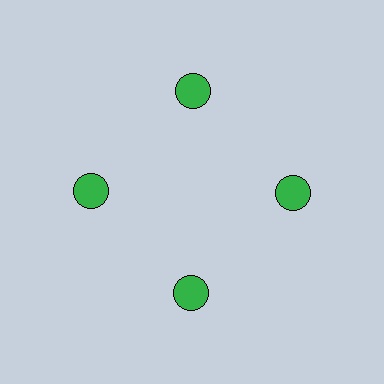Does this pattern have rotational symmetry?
Yes, this pattern has 4-fold rotational symmetry. It looks the same after rotating 90 degrees around the center.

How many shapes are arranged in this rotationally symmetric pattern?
There are 4 shapes, arranged in 4 groups of 1.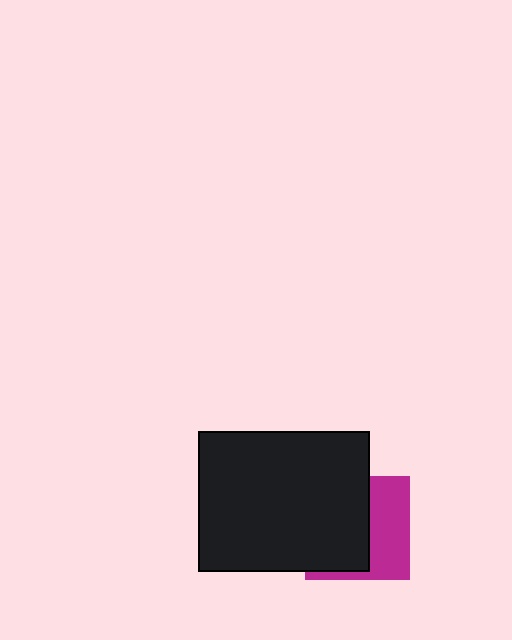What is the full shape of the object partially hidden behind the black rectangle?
The partially hidden object is a magenta square.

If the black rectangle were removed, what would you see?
You would see the complete magenta square.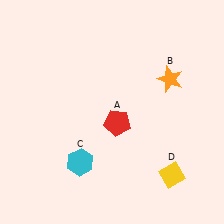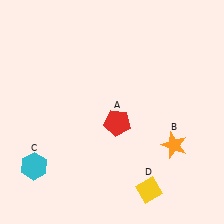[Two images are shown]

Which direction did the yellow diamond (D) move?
The yellow diamond (D) moved left.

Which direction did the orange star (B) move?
The orange star (B) moved down.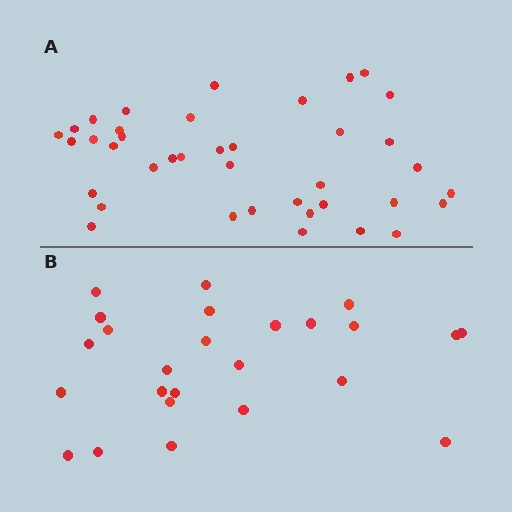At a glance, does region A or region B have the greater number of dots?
Region A (the top region) has more dots.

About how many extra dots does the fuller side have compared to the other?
Region A has approximately 15 more dots than region B.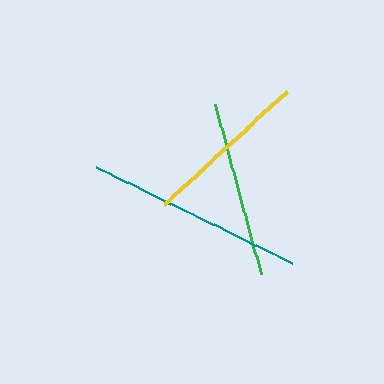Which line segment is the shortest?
The yellow line is the shortest at approximately 166 pixels.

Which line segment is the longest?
The teal line is the longest at approximately 218 pixels.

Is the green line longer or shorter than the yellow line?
The green line is longer than the yellow line.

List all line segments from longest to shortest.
From longest to shortest: teal, green, yellow.